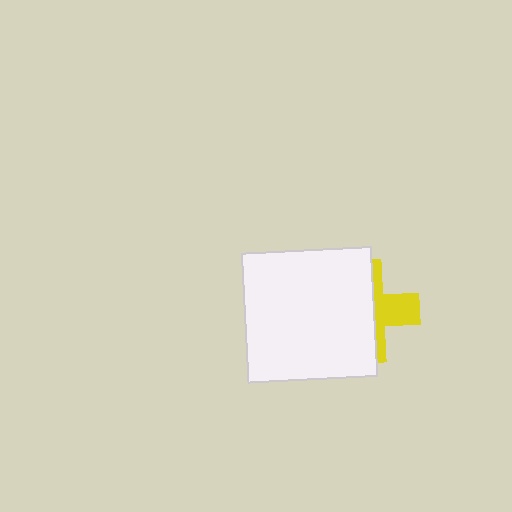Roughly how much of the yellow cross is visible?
A small part of it is visible (roughly 39%).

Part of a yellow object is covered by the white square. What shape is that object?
It is a cross.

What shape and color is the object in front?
The object in front is a white square.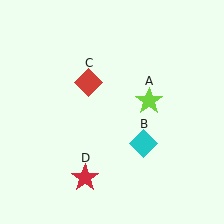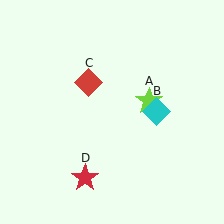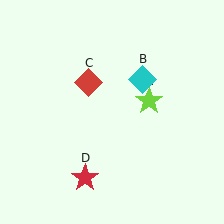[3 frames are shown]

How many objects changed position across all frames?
1 object changed position: cyan diamond (object B).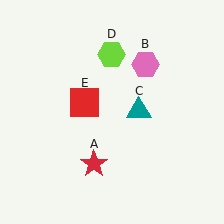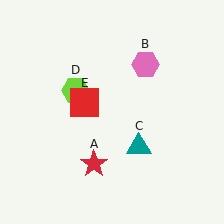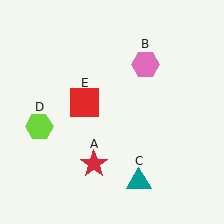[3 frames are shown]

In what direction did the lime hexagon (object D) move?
The lime hexagon (object D) moved down and to the left.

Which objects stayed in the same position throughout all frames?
Red star (object A) and pink hexagon (object B) and red square (object E) remained stationary.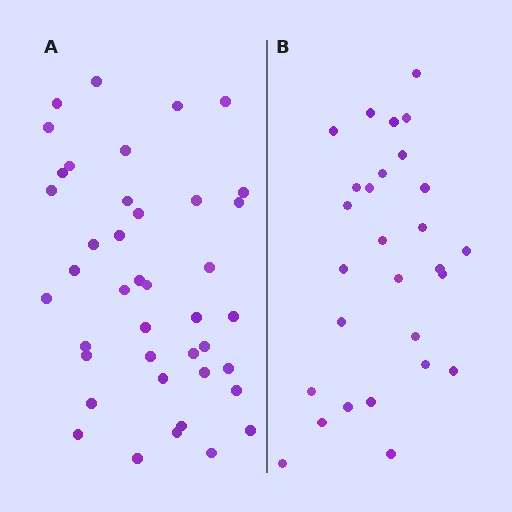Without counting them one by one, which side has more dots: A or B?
Region A (the left region) has more dots.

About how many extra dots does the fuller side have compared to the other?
Region A has approximately 15 more dots than region B.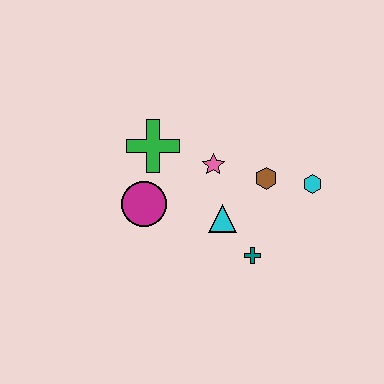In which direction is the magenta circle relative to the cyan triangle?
The magenta circle is to the left of the cyan triangle.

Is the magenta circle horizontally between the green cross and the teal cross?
No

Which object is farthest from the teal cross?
The green cross is farthest from the teal cross.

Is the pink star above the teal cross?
Yes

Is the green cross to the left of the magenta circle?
No